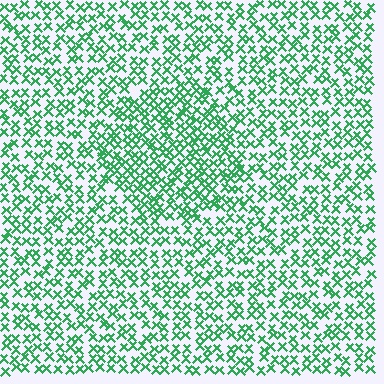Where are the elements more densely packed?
The elements are more densely packed inside the circle boundary.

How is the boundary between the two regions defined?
The boundary is defined by a change in element density (approximately 1.5x ratio). All elements are the same color, size, and shape.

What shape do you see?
I see a circle.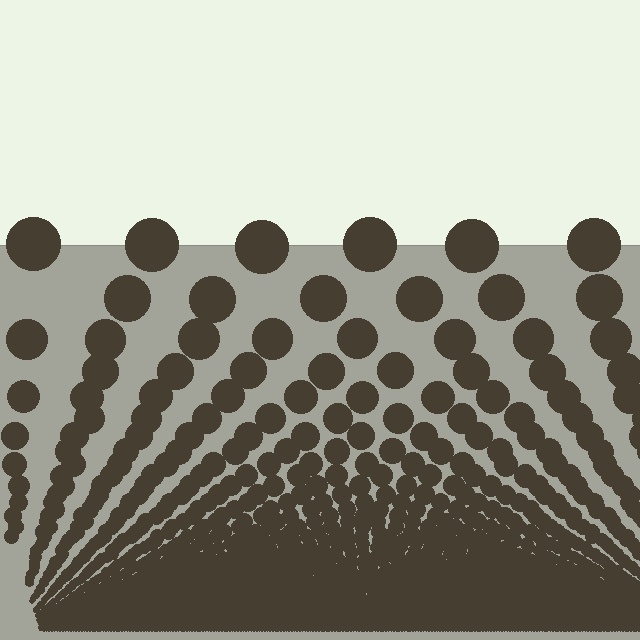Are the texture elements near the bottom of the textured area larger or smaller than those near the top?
Smaller. The gradient is inverted — elements near the bottom are smaller and denser.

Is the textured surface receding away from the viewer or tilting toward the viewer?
The surface appears to tilt toward the viewer. Texture elements get larger and sparser toward the top.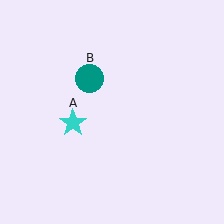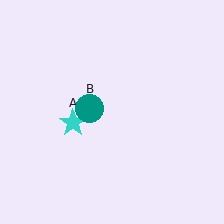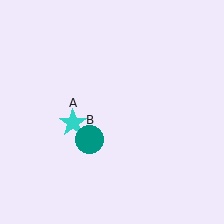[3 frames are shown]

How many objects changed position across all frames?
1 object changed position: teal circle (object B).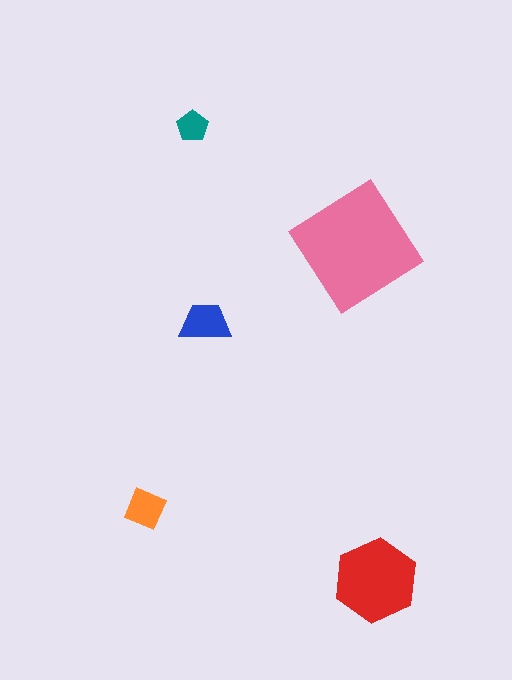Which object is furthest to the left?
The orange diamond is leftmost.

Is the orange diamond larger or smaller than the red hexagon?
Smaller.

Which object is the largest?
The pink diamond.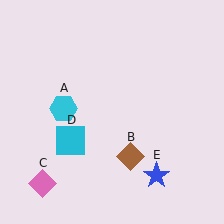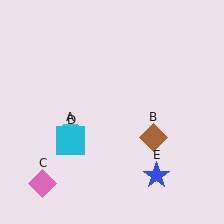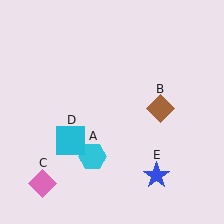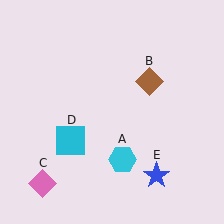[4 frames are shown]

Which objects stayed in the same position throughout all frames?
Pink diamond (object C) and cyan square (object D) and blue star (object E) remained stationary.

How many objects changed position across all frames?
2 objects changed position: cyan hexagon (object A), brown diamond (object B).